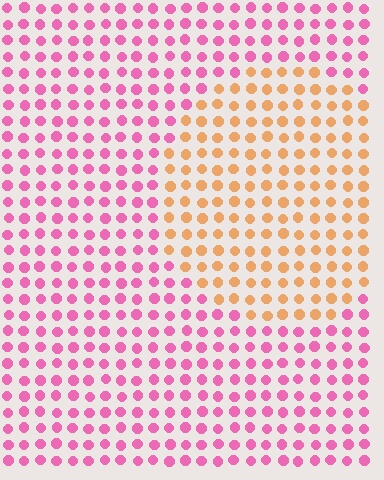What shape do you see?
I see a circle.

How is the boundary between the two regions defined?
The boundary is defined purely by a slight shift in hue (about 63 degrees). Spacing, size, and orientation are identical on both sides.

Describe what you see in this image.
The image is filled with small pink elements in a uniform arrangement. A circle-shaped region is visible where the elements are tinted to a slightly different hue, forming a subtle color boundary.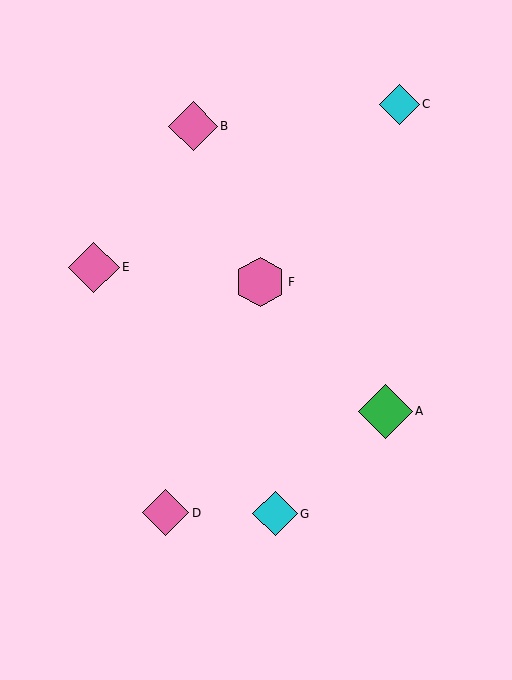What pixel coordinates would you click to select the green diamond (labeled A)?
Click at (385, 411) to select the green diamond A.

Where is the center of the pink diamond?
The center of the pink diamond is at (166, 513).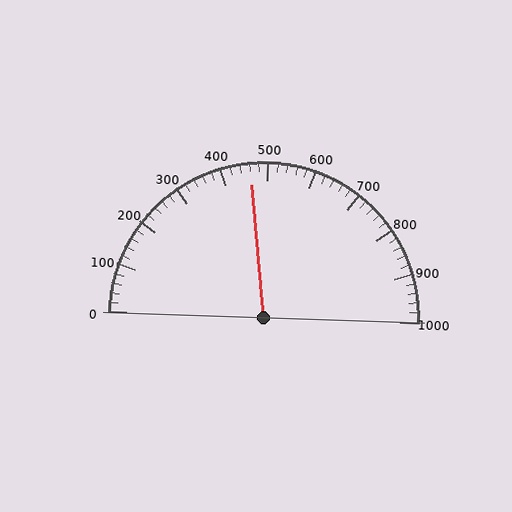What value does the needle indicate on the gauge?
The needle indicates approximately 460.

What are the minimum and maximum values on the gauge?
The gauge ranges from 0 to 1000.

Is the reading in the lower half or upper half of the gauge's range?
The reading is in the lower half of the range (0 to 1000).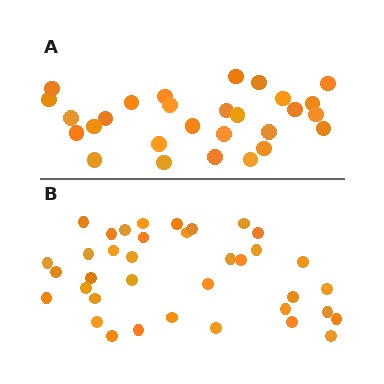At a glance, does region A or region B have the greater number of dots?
Region B (the bottom region) has more dots.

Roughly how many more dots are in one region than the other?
Region B has roughly 8 or so more dots than region A.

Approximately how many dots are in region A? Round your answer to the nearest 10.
About 30 dots. (The exact count is 28, which rounds to 30.)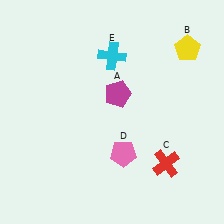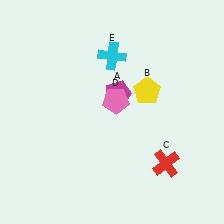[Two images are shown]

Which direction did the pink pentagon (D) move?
The pink pentagon (D) moved up.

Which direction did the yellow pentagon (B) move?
The yellow pentagon (B) moved down.